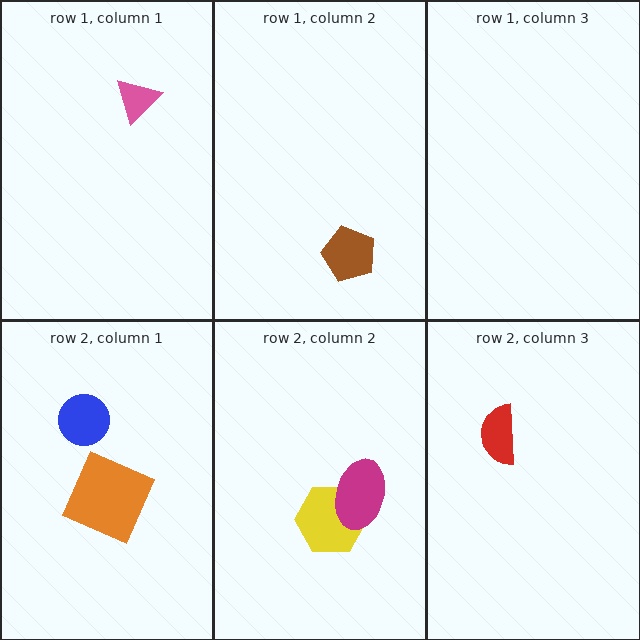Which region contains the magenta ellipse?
The row 2, column 2 region.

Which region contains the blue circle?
The row 2, column 1 region.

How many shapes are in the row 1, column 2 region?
1.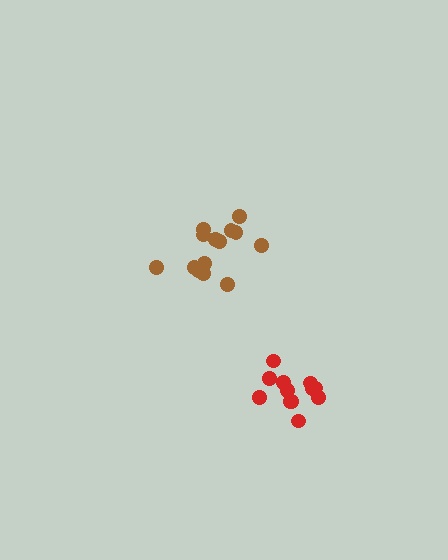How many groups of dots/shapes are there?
There are 2 groups.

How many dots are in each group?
Group 1: 12 dots, Group 2: 14 dots (26 total).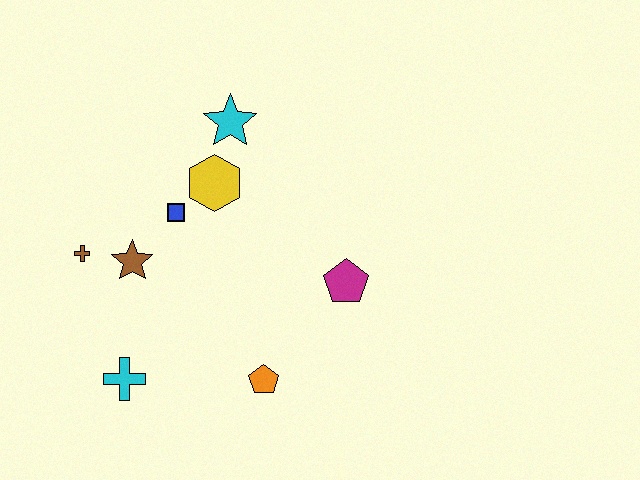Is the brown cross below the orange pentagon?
No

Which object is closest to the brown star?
The brown cross is closest to the brown star.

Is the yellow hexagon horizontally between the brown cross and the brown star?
No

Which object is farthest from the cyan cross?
The cyan star is farthest from the cyan cross.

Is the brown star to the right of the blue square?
No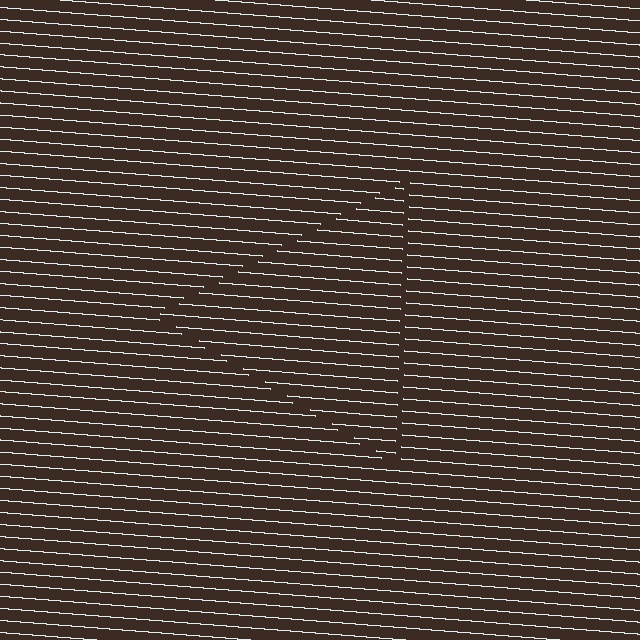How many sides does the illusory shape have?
3 sides — the line-ends trace a triangle.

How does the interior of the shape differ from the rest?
The interior of the shape contains the same grating, shifted by half a period — the contour is defined by the phase discontinuity where line-ends from the inner and outer gratings abut.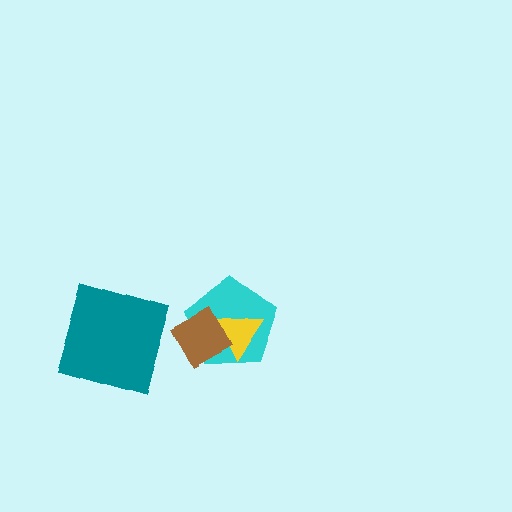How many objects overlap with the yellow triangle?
2 objects overlap with the yellow triangle.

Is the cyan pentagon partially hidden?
Yes, it is partially covered by another shape.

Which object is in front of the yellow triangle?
The brown diamond is in front of the yellow triangle.